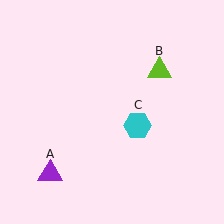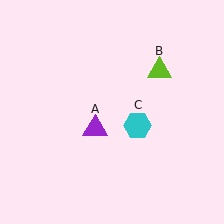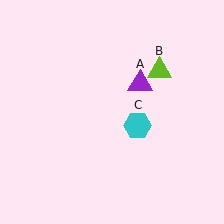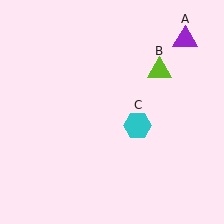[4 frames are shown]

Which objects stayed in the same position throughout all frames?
Lime triangle (object B) and cyan hexagon (object C) remained stationary.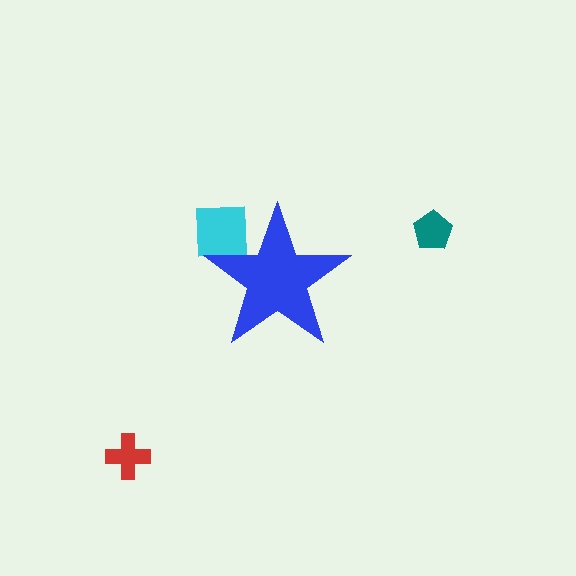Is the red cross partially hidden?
No, the red cross is fully visible.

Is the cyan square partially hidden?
Yes, the cyan square is partially hidden behind the blue star.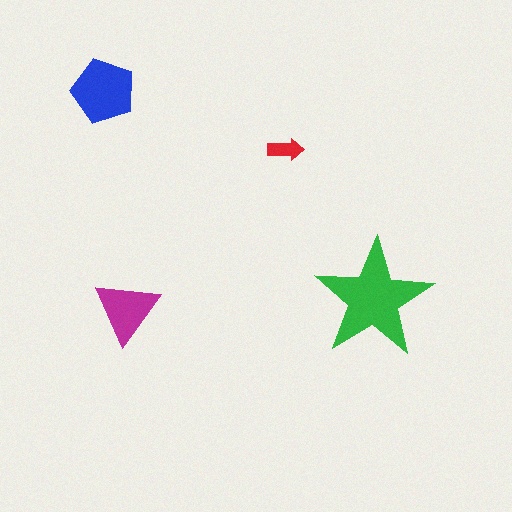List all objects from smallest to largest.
The red arrow, the magenta triangle, the blue pentagon, the green star.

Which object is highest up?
The blue pentagon is topmost.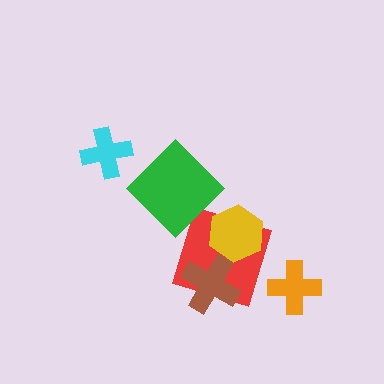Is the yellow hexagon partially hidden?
No, no other shape covers it.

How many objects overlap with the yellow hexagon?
1 object overlaps with the yellow hexagon.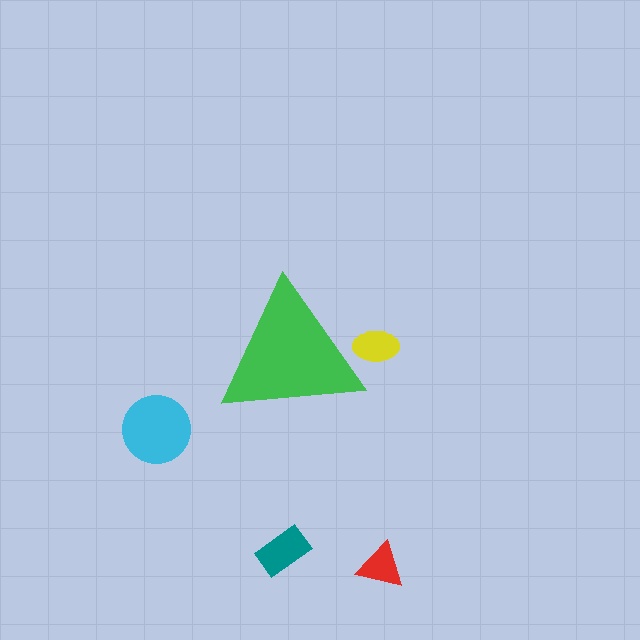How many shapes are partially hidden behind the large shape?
1 shape is partially hidden.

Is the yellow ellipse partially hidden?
Yes, the yellow ellipse is partially hidden behind the green triangle.